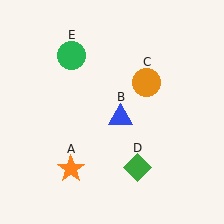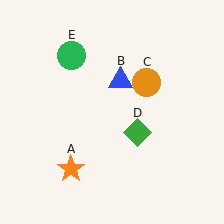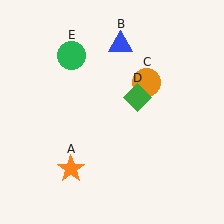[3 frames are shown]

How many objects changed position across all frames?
2 objects changed position: blue triangle (object B), green diamond (object D).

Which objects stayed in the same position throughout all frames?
Orange star (object A) and orange circle (object C) and green circle (object E) remained stationary.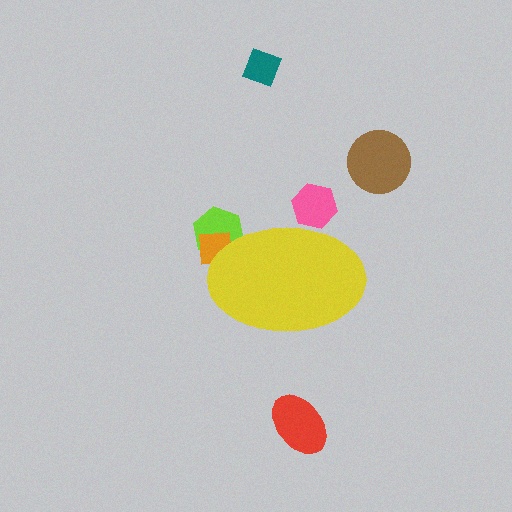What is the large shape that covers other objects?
A yellow ellipse.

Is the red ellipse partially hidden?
No, the red ellipse is fully visible.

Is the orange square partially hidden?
Yes, the orange square is partially hidden behind the yellow ellipse.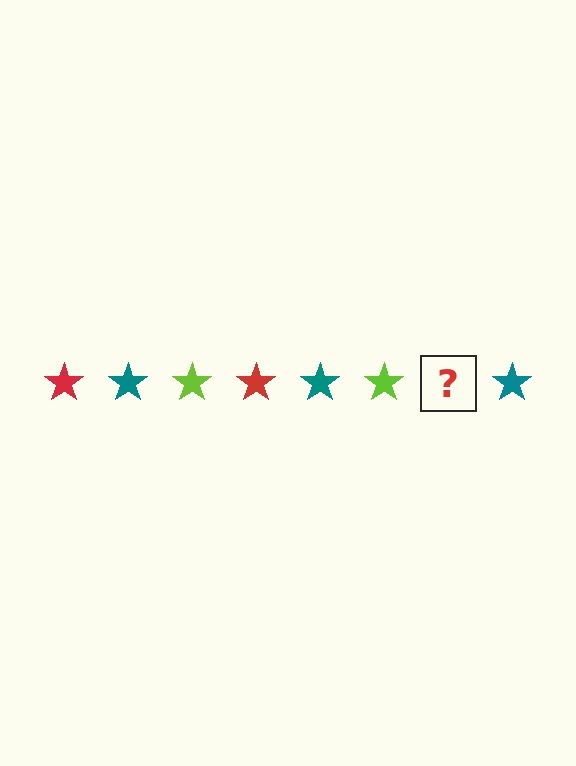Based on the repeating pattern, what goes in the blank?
The blank should be a red star.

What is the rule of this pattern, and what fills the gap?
The rule is that the pattern cycles through red, teal, lime stars. The gap should be filled with a red star.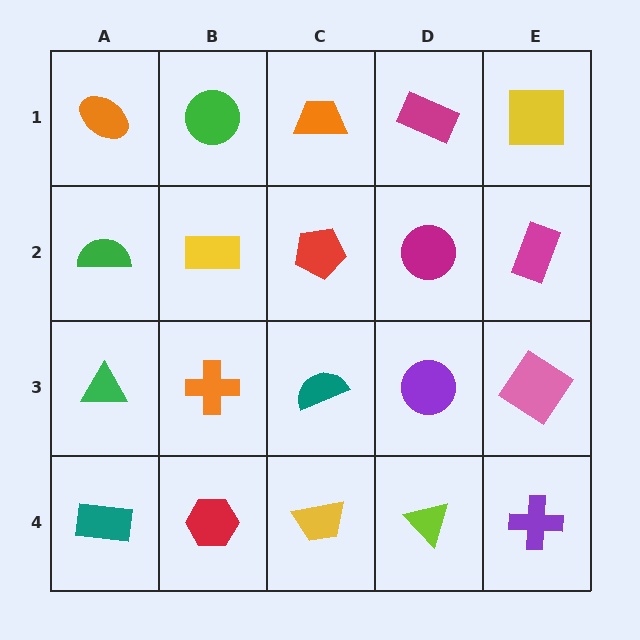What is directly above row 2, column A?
An orange ellipse.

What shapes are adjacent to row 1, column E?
A magenta rectangle (row 2, column E), a magenta rectangle (row 1, column D).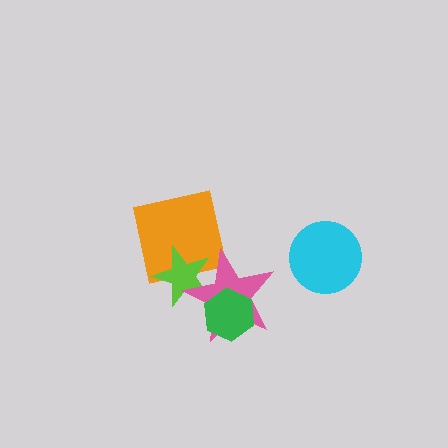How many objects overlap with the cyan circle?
0 objects overlap with the cyan circle.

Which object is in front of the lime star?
The pink star is in front of the lime star.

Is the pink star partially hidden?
Yes, it is partially covered by another shape.